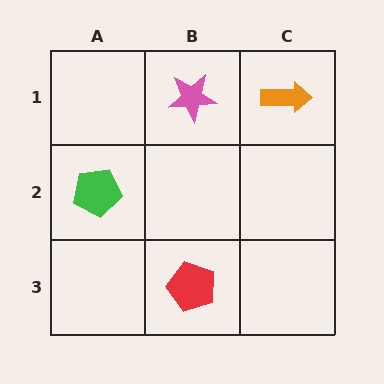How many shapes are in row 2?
1 shape.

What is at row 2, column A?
A green pentagon.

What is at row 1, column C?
An orange arrow.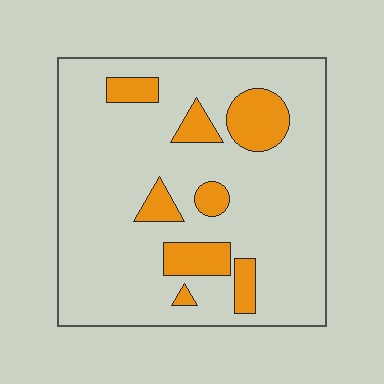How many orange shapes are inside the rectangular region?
8.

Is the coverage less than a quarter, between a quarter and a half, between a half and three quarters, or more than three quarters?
Less than a quarter.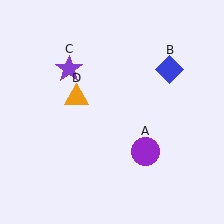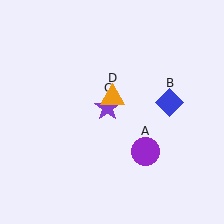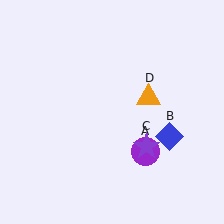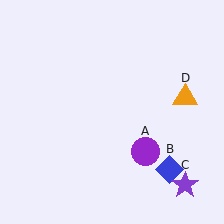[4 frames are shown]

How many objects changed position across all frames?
3 objects changed position: blue diamond (object B), purple star (object C), orange triangle (object D).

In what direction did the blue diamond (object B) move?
The blue diamond (object B) moved down.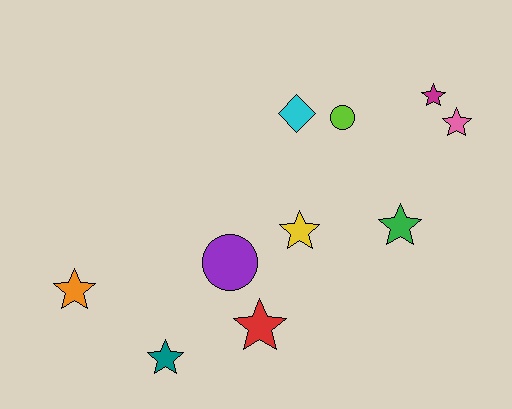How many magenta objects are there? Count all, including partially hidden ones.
There is 1 magenta object.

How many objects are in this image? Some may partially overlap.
There are 10 objects.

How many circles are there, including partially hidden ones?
There are 2 circles.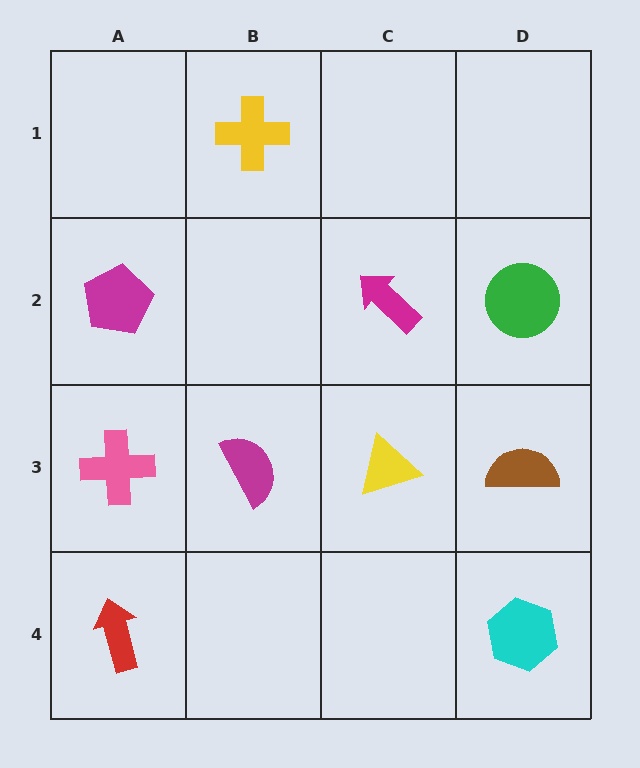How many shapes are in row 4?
2 shapes.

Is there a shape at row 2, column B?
No, that cell is empty.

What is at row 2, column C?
A magenta arrow.